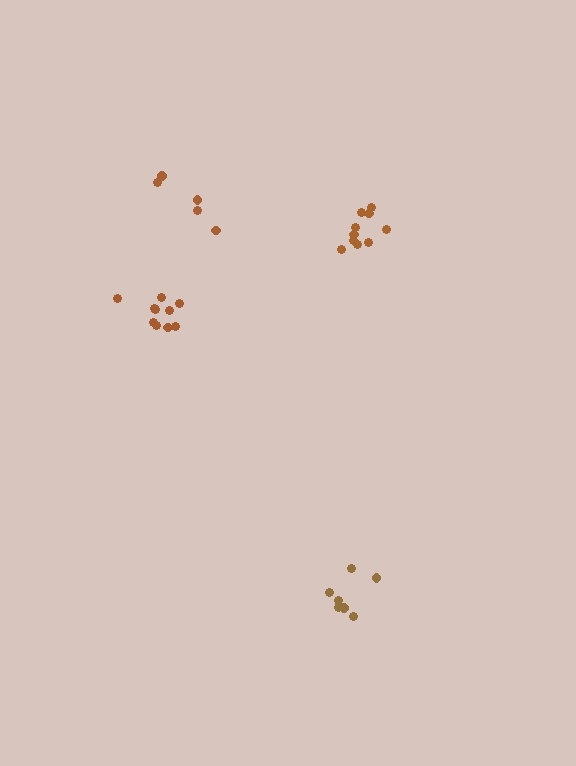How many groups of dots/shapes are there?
There are 4 groups.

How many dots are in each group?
Group 1: 10 dots, Group 2: 7 dots, Group 3: 5 dots, Group 4: 10 dots (32 total).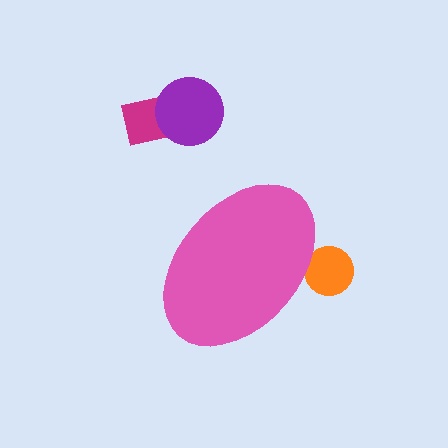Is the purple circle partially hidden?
No, the purple circle is fully visible.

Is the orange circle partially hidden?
Yes, the orange circle is partially hidden behind the pink ellipse.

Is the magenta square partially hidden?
No, the magenta square is fully visible.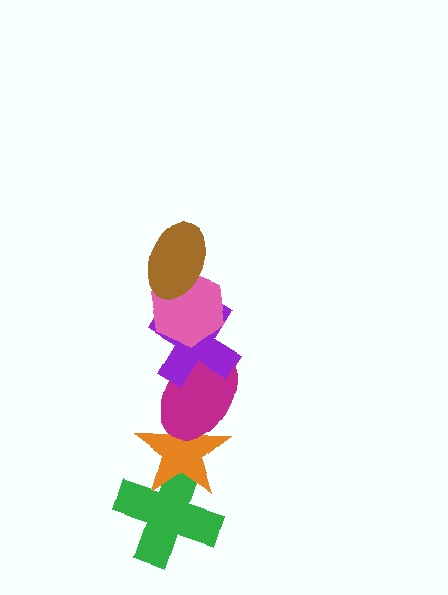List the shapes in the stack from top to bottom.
From top to bottom: the brown ellipse, the pink hexagon, the purple cross, the magenta ellipse, the orange star, the green cross.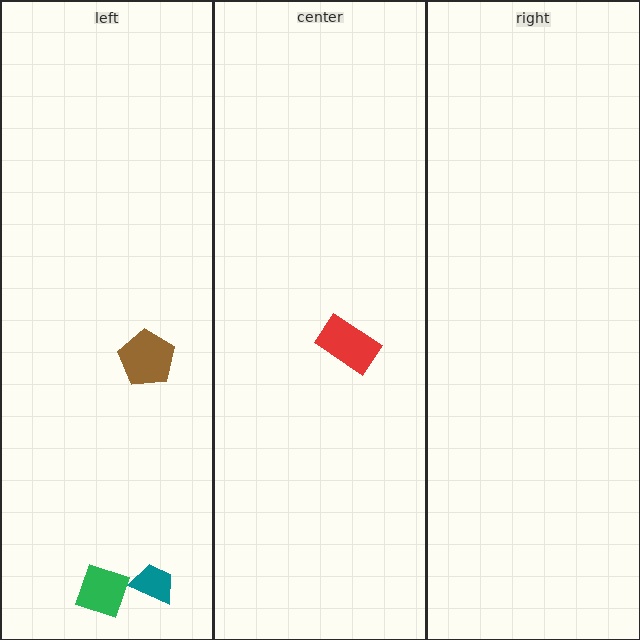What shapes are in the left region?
The brown pentagon, the green diamond, the teal trapezoid.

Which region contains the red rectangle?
The center region.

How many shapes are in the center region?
1.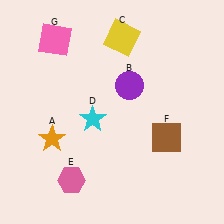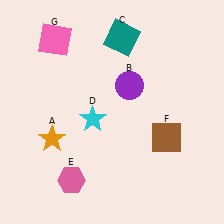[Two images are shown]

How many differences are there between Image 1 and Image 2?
There is 1 difference between the two images.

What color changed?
The square (C) changed from yellow in Image 1 to teal in Image 2.